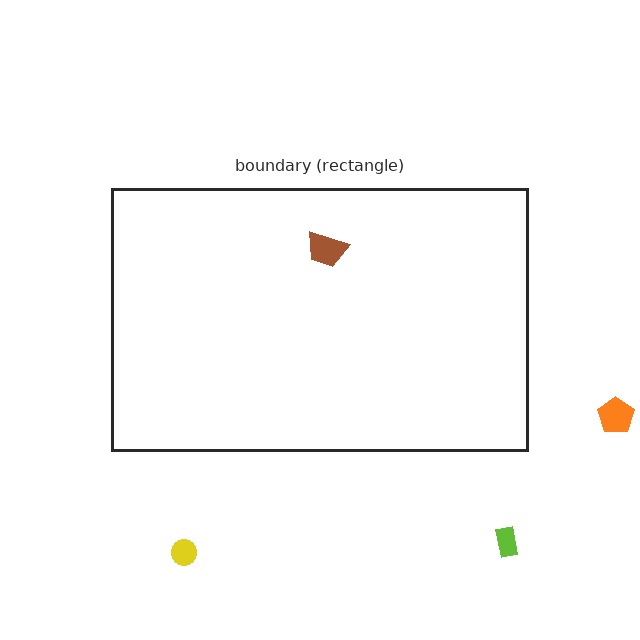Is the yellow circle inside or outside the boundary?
Outside.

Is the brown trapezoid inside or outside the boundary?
Inside.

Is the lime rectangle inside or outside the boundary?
Outside.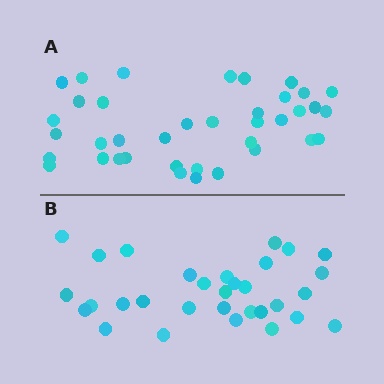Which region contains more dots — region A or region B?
Region A (the top region) has more dots.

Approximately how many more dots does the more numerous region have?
Region A has roughly 8 or so more dots than region B.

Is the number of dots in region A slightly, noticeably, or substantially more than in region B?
Region A has only slightly more — the two regions are fairly close. The ratio is roughly 1.2 to 1.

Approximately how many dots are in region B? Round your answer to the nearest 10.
About 30 dots. (The exact count is 31, which rounds to 30.)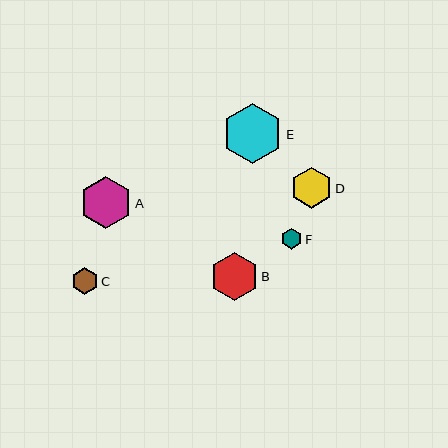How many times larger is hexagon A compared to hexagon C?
Hexagon A is approximately 2.0 times the size of hexagon C.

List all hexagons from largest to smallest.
From largest to smallest: E, A, B, D, C, F.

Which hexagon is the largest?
Hexagon E is the largest with a size of approximately 60 pixels.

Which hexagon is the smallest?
Hexagon F is the smallest with a size of approximately 21 pixels.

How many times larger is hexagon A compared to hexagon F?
Hexagon A is approximately 2.6 times the size of hexagon F.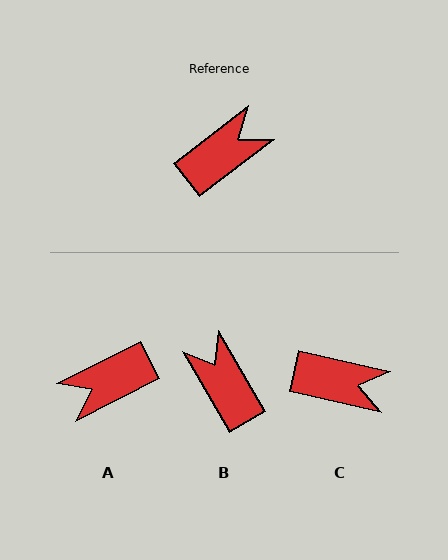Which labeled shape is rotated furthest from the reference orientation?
A, about 169 degrees away.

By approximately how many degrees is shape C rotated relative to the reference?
Approximately 51 degrees clockwise.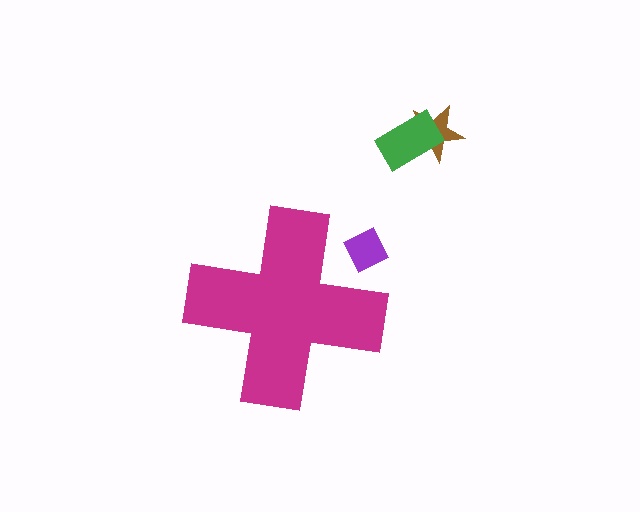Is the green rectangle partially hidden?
No, the green rectangle is fully visible.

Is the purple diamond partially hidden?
Yes, the purple diamond is partially hidden behind the magenta cross.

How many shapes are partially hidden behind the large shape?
1 shape is partially hidden.